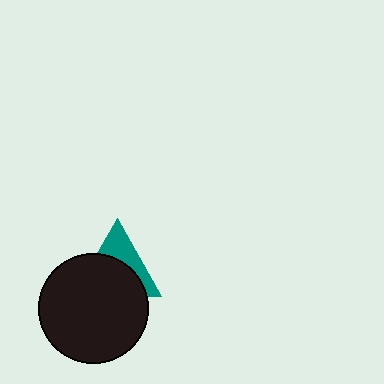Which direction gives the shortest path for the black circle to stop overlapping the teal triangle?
Moving down gives the shortest separation.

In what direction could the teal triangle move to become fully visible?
The teal triangle could move up. That would shift it out from behind the black circle entirely.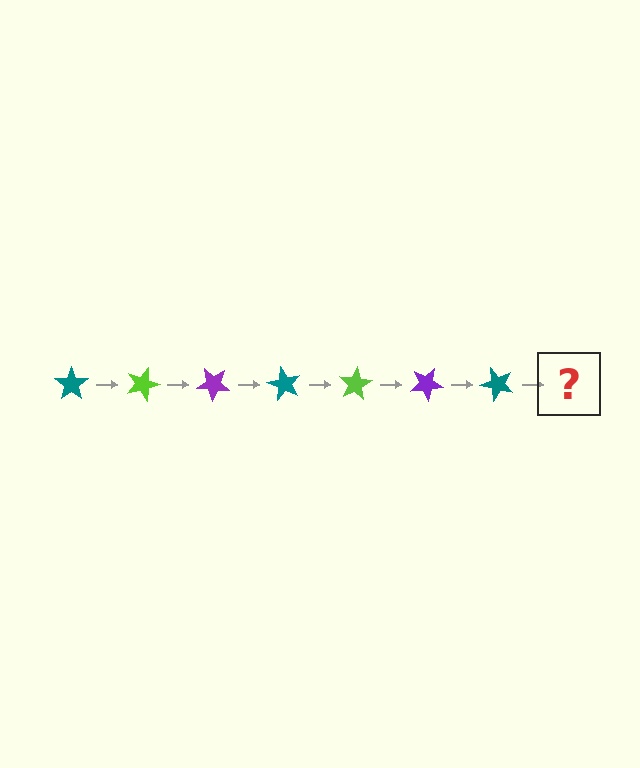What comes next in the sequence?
The next element should be a lime star, rotated 140 degrees from the start.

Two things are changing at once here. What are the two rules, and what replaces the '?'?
The two rules are that it rotates 20 degrees each step and the color cycles through teal, lime, and purple. The '?' should be a lime star, rotated 140 degrees from the start.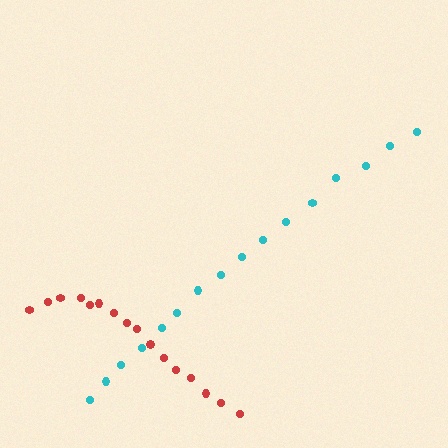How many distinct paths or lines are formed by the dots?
There are 2 distinct paths.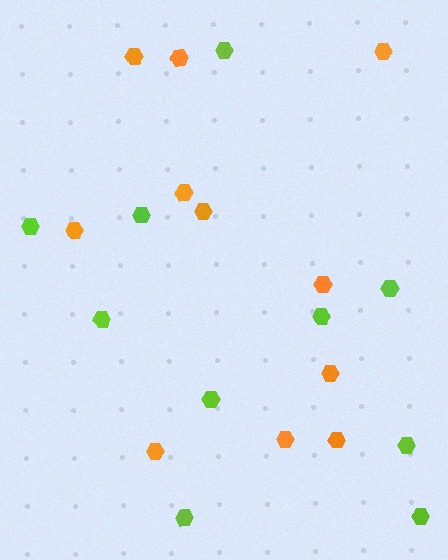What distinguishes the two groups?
There are 2 groups: one group of orange hexagons (11) and one group of lime hexagons (10).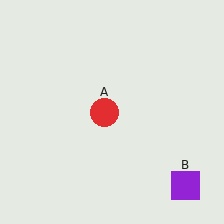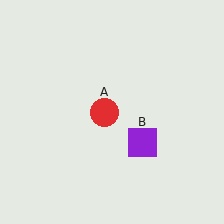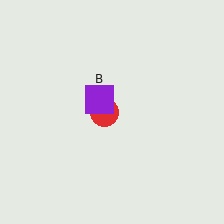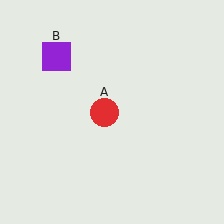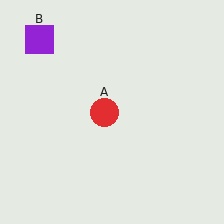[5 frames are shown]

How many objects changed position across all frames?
1 object changed position: purple square (object B).